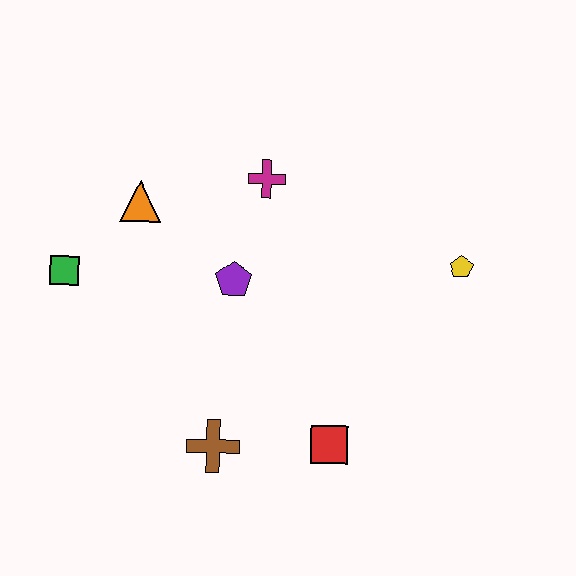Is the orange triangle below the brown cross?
No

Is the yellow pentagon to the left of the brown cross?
No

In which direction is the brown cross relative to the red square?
The brown cross is to the left of the red square.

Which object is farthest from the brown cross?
The yellow pentagon is farthest from the brown cross.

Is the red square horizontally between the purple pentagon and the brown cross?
No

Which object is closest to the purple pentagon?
The magenta cross is closest to the purple pentagon.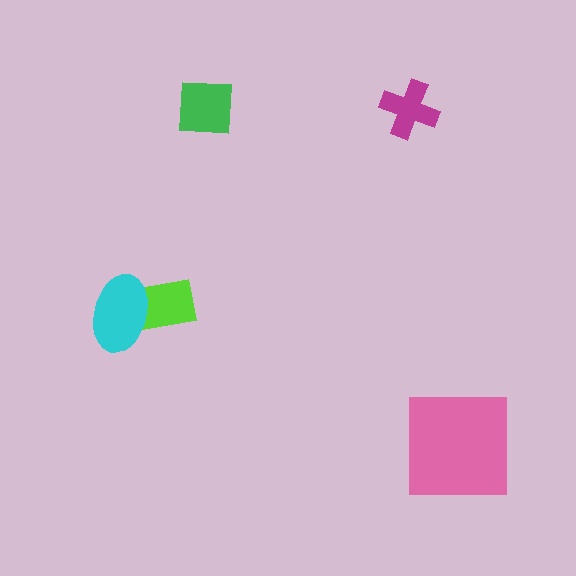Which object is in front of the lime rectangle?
The cyan ellipse is in front of the lime rectangle.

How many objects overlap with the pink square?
0 objects overlap with the pink square.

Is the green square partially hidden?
No, no other shape covers it.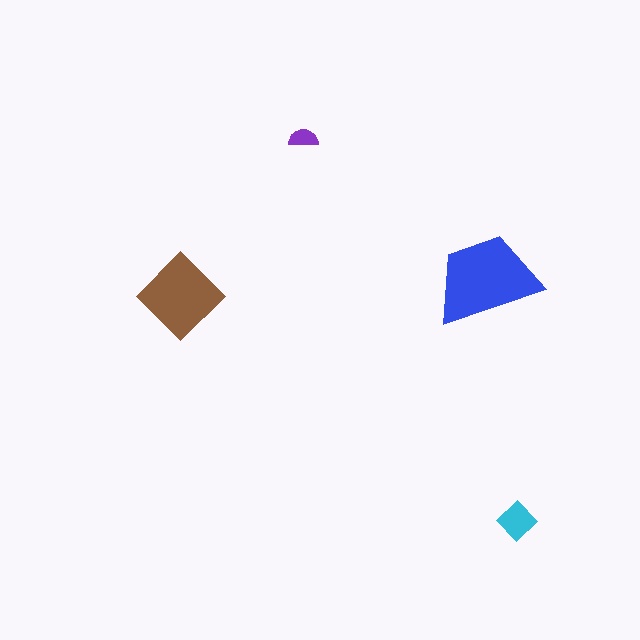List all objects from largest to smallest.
The blue trapezoid, the brown diamond, the cyan diamond, the purple semicircle.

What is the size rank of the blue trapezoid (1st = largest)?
1st.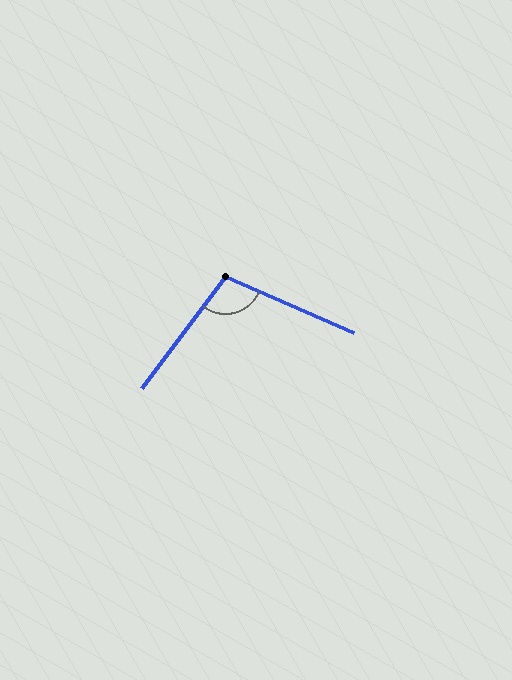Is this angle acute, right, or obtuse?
It is obtuse.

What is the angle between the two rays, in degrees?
Approximately 104 degrees.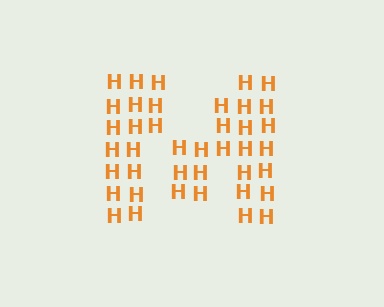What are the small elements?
The small elements are letter H's.